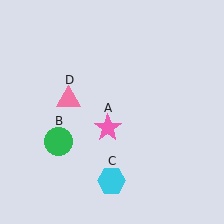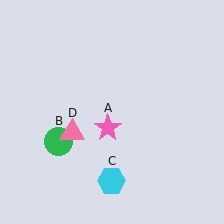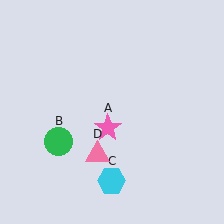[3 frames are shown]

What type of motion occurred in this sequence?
The pink triangle (object D) rotated counterclockwise around the center of the scene.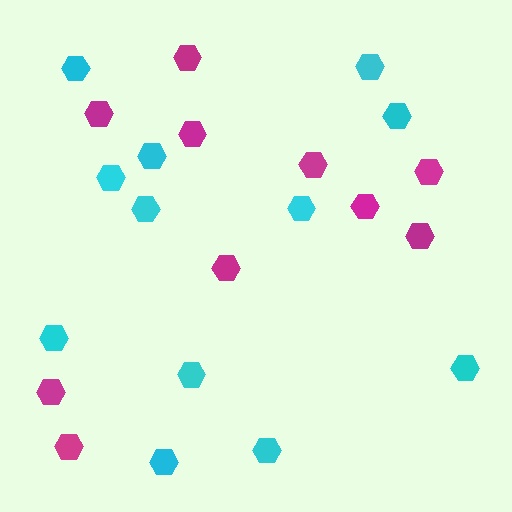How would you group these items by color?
There are 2 groups: one group of cyan hexagons (12) and one group of magenta hexagons (10).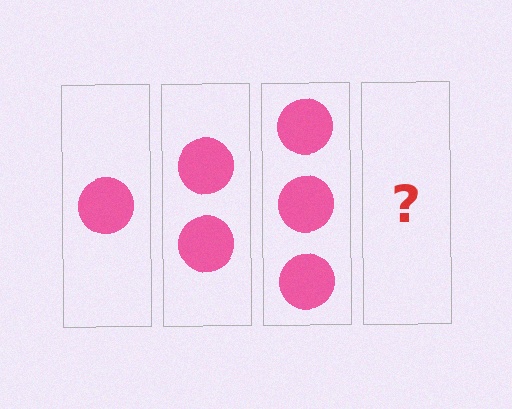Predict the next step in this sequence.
The next step is 4 circles.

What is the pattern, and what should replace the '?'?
The pattern is that each step adds one more circle. The '?' should be 4 circles.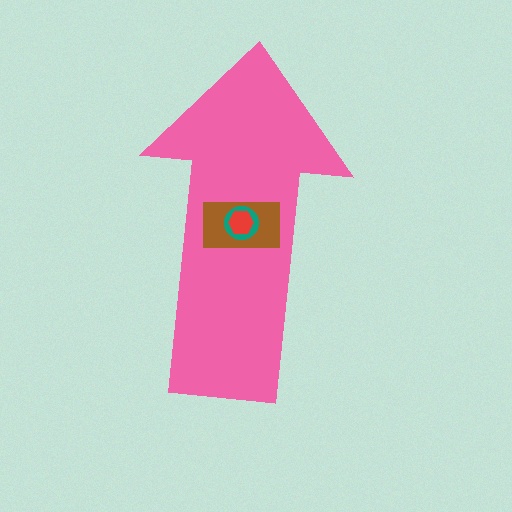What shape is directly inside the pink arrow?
The brown rectangle.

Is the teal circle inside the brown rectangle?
Yes.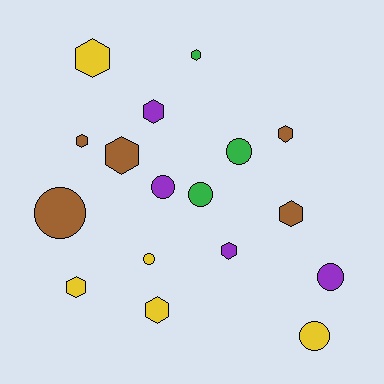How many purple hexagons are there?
There are 2 purple hexagons.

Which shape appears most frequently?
Hexagon, with 10 objects.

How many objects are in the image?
There are 17 objects.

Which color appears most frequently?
Brown, with 5 objects.